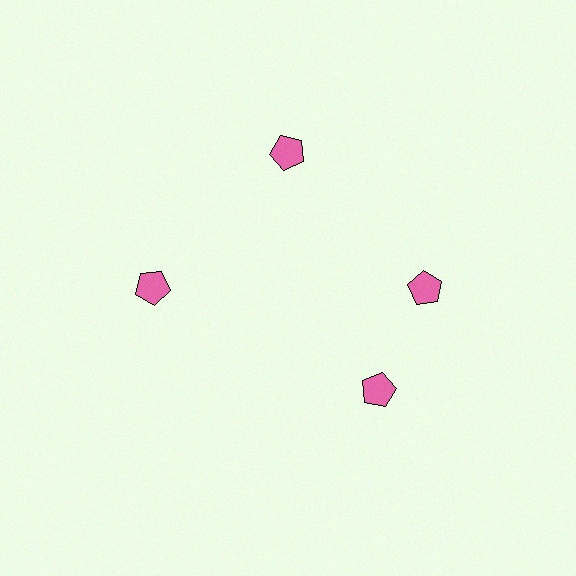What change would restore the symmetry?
The symmetry would be restored by rotating it back into even spacing with its neighbors so that all 4 pentagons sit at equal angles and equal distance from the center.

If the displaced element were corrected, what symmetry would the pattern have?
It would have 4-fold rotational symmetry — the pattern would map onto itself every 90 degrees.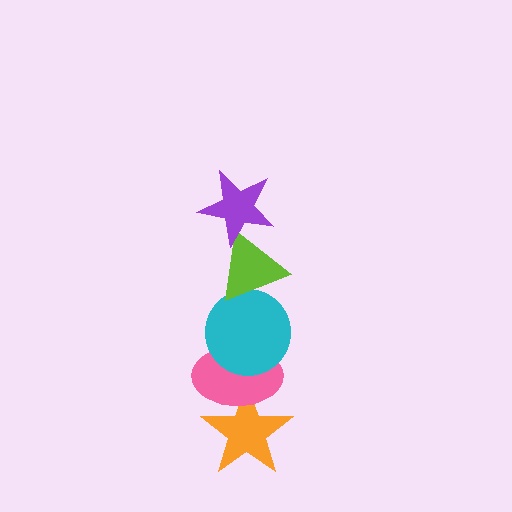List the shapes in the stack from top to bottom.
From top to bottom: the purple star, the lime triangle, the cyan circle, the pink ellipse, the orange star.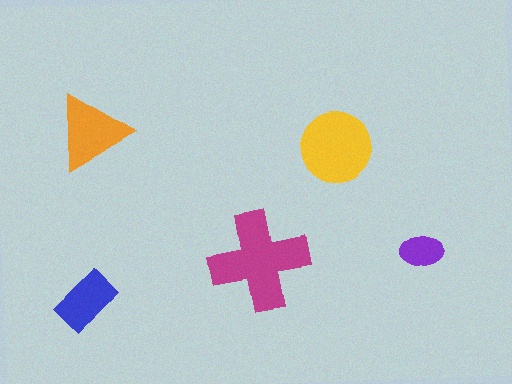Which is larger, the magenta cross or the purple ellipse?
The magenta cross.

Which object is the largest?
The magenta cross.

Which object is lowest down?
The blue rectangle is bottommost.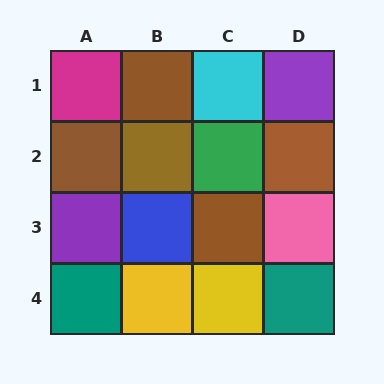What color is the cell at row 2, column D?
Brown.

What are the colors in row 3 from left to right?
Purple, blue, brown, pink.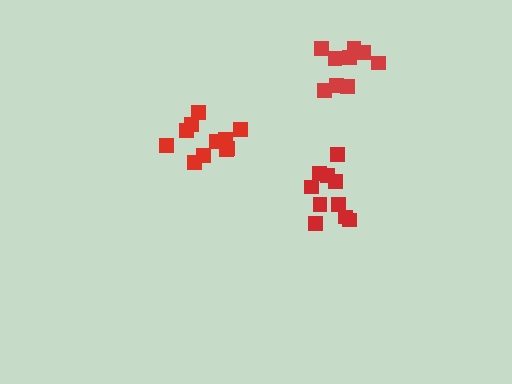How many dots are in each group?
Group 1: 11 dots, Group 2: 9 dots, Group 3: 10 dots (30 total).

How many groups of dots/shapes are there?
There are 3 groups.